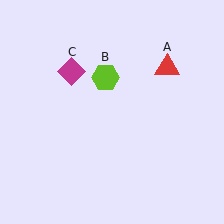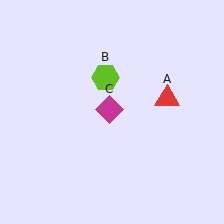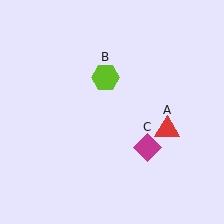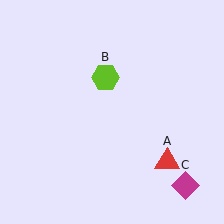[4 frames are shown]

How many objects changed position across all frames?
2 objects changed position: red triangle (object A), magenta diamond (object C).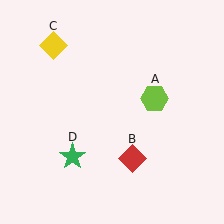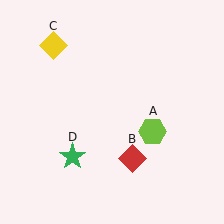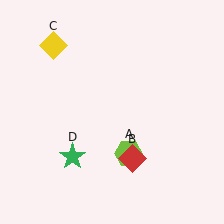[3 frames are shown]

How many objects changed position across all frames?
1 object changed position: lime hexagon (object A).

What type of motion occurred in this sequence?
The lime hexagon (object A) rotated clockwise around the center of the scene.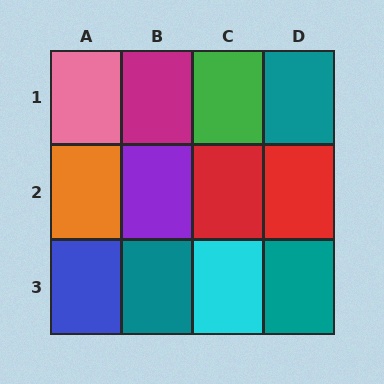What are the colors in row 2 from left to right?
Orange, purple, red, red.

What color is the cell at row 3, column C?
Cyan.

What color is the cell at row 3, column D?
Teal.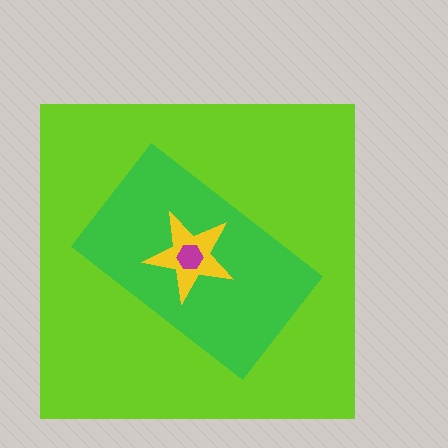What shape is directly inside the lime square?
The green rectangle.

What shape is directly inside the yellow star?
The magenta hexagon.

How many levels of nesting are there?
4.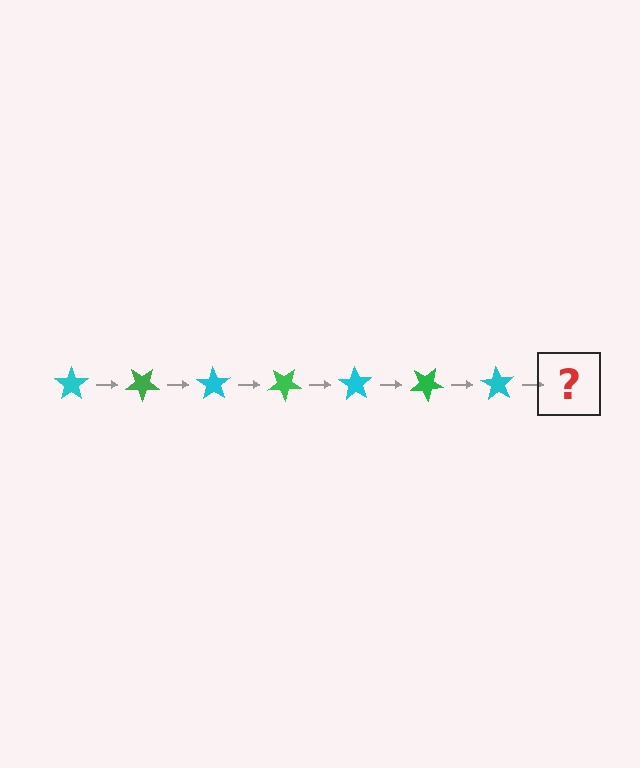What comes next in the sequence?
The next element should be a green star, rotated 245 degrees from the start.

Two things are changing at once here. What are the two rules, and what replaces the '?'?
The two rules are that it rotates 35 degrees each step and the color cycles through cyan and green. The '?' should be a green star, rotated 245 degrees from the start.